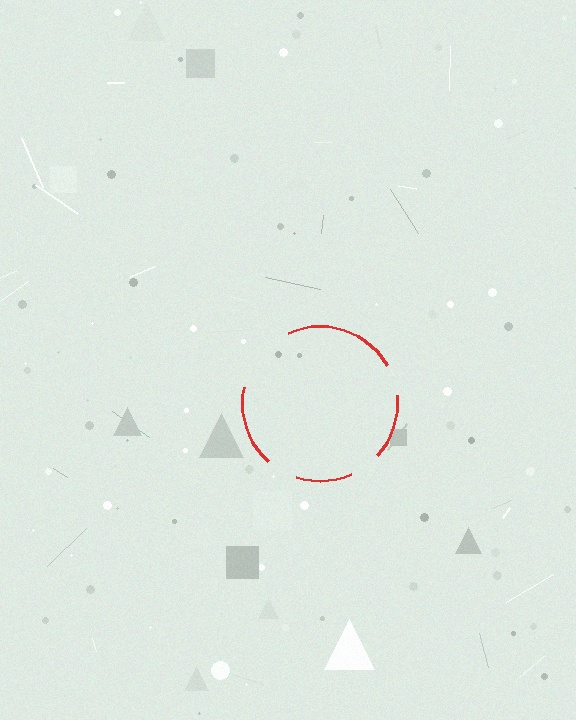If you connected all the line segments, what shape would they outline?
They would outline a circle.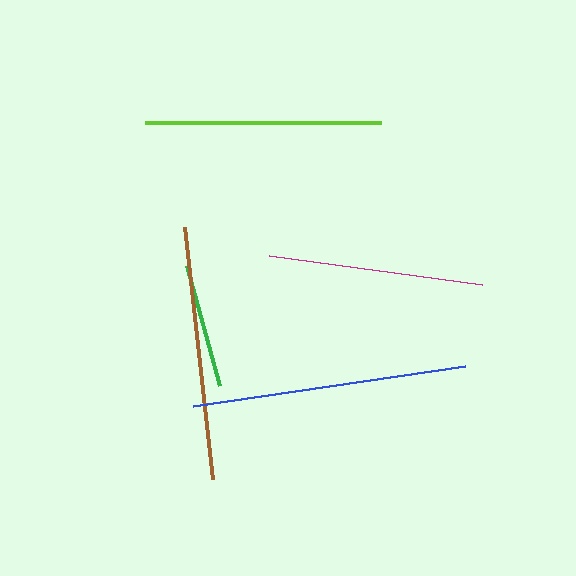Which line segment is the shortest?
The green line is the shortest at approximately 124 pixels.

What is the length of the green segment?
The green segment is approximately 124 pixels long.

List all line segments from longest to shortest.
From longest to shortest: blue, brown, lime, magenta, green.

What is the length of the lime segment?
The lime segment is approximately 235 pixels long.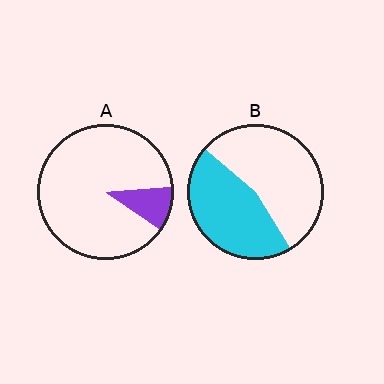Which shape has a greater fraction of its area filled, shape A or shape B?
Shape B.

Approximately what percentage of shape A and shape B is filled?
A is approximately 10% and B is approximately 45%.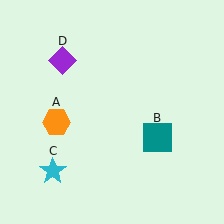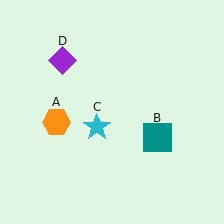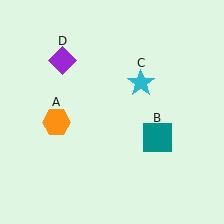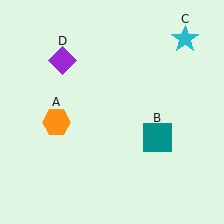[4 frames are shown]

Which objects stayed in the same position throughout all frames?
Orange hexagon (object A) and teal square (object B) and purple diamond (object D) remained stationary.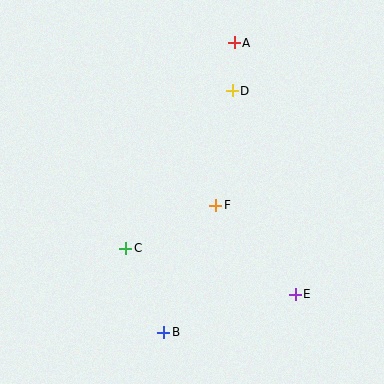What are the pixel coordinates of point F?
Point F is at (215, 205).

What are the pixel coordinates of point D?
Point D is at (232, 91).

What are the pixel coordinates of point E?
Point E is at (296, 294).